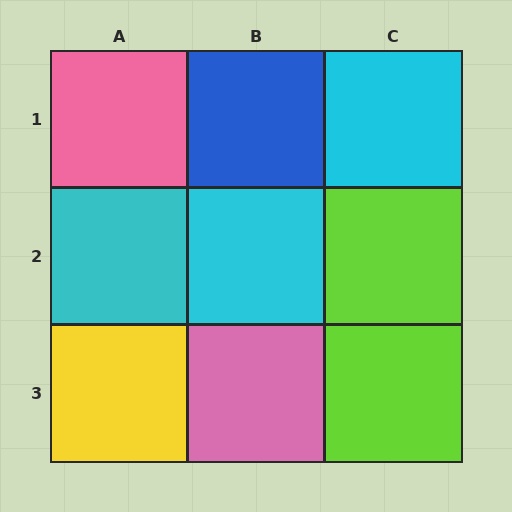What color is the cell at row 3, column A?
Yellow.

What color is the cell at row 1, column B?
Blue.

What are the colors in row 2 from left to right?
Cyan, cyan, lime.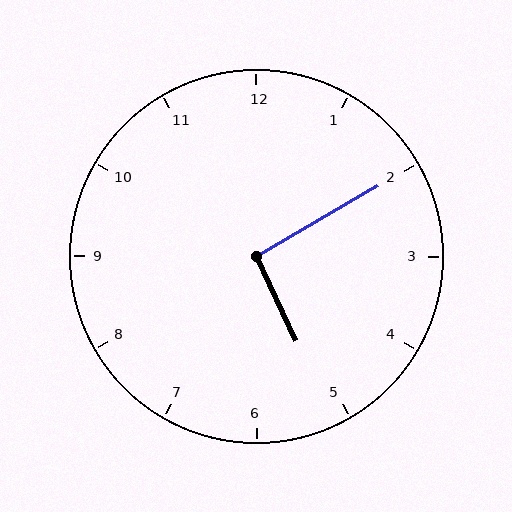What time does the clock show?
5:10.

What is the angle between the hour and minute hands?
Approximately 95 degrees.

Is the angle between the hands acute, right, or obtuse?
It is right.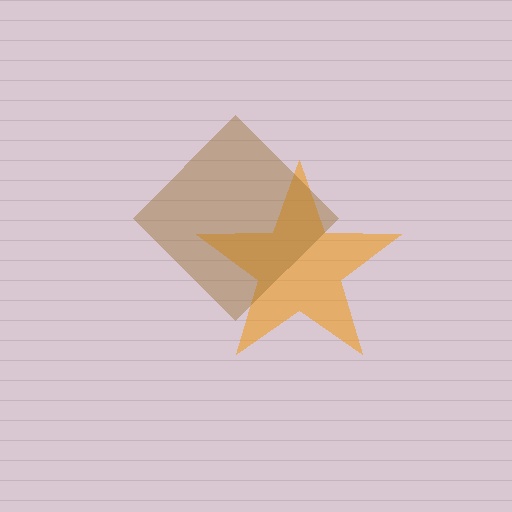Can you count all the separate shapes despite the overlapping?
Yes, there are 2 separate shapes.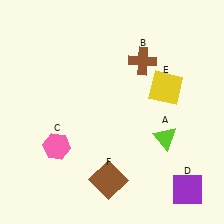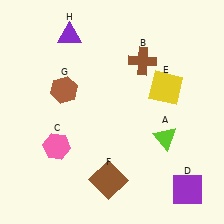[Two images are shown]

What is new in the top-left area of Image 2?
A purple triangle (H) was added in the top-left area of Image 2.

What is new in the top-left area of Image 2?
A brown hexagon (G) was added in the top-left area of Image 2.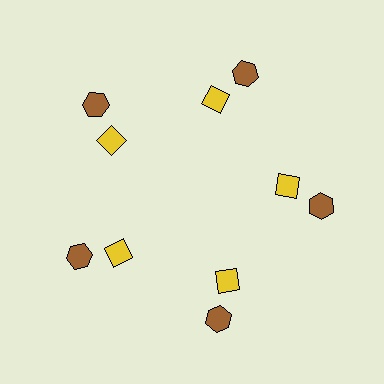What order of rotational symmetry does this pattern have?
This pattern has 5-fold rotational symmetry.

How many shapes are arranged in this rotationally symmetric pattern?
There are 10 shapes, arranged in 5 groups of 2.